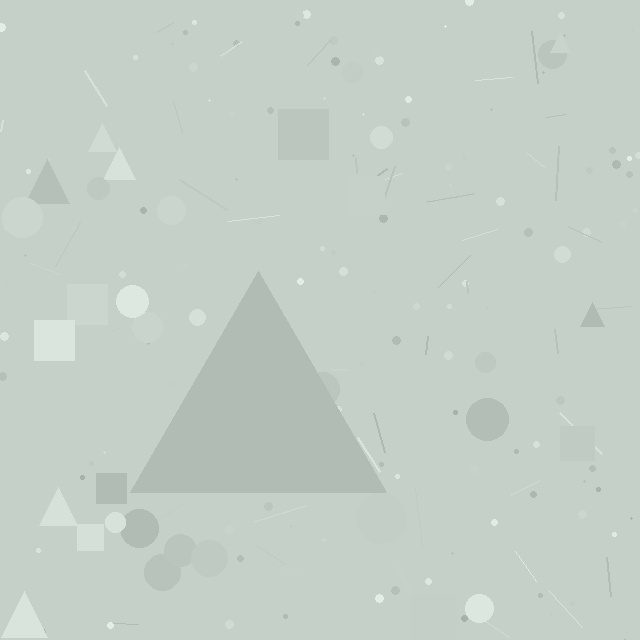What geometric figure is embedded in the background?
A triangle is embedded in the background.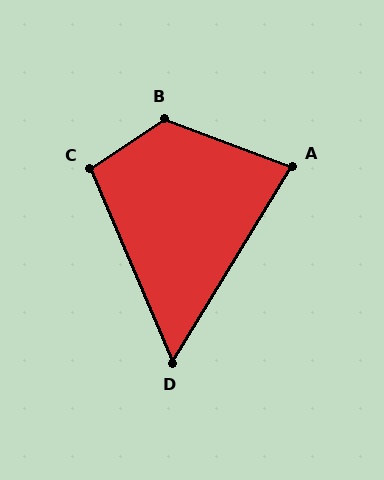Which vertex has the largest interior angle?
B, at approximately 125 degrees.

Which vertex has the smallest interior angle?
D, at approximately 55 degrees.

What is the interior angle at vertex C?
Approximately 101 degrees (obtuse).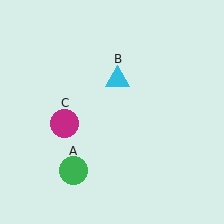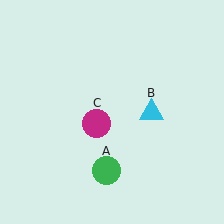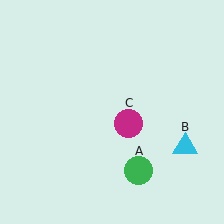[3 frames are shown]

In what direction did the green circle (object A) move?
The green circle (object A) moved right.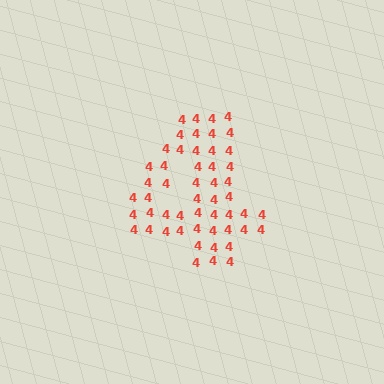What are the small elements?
The small elements are digit 4's.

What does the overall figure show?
The overall figure shows the digit 4.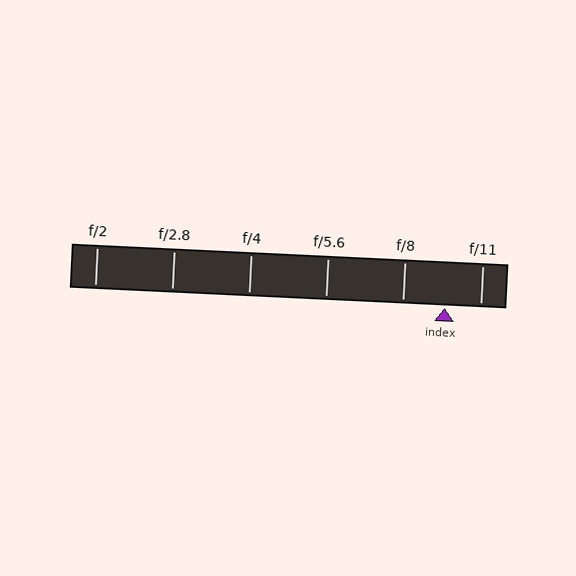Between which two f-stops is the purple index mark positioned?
The index mark is between f/8 and f/11.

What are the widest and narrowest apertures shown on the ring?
The widest aperture shown is f/2 and the narrowest is f/11.